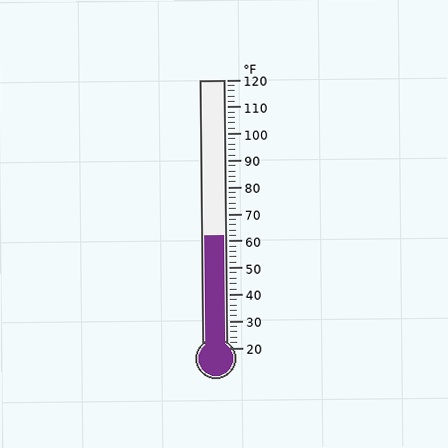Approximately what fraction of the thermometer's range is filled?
The thermometer is filled to approximately 40% of its range.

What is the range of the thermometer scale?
The thermometer scale ranges from 20°F to 120°F.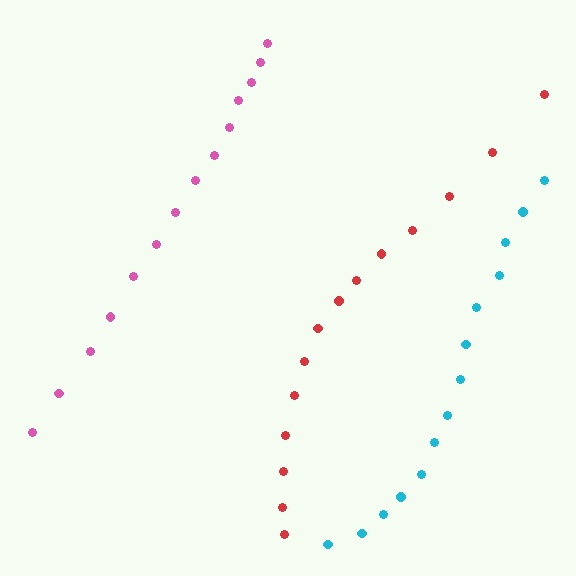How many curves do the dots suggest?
There are 3 distinct paths.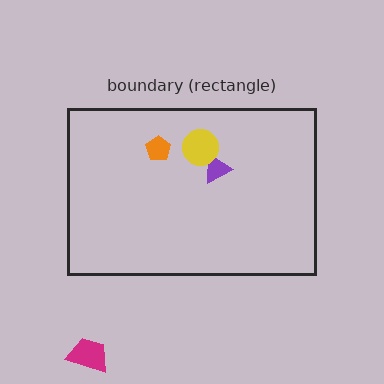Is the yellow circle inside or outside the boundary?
Inside.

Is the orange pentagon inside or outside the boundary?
Inside.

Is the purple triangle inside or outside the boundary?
Inside.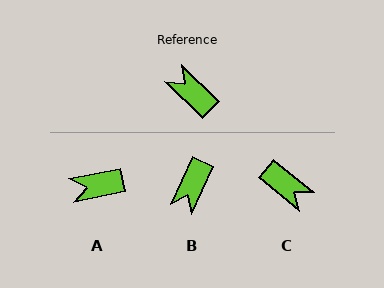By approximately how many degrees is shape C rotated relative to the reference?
Approximately 175 degrees clockwise.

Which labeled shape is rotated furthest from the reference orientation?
C, about 175 degrees away.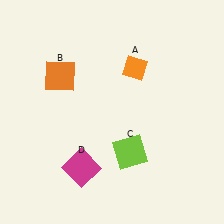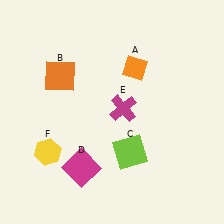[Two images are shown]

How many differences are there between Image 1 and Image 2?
There are 2 differences between the two images.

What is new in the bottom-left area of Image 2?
A yellow hexagon (F) was added in the bottom-left area of Image 2.